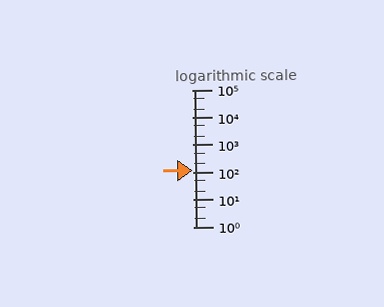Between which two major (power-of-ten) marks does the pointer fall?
The pointer is between 100 and 1000.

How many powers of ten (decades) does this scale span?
The scale spans 5 decades, from 1 to 100000.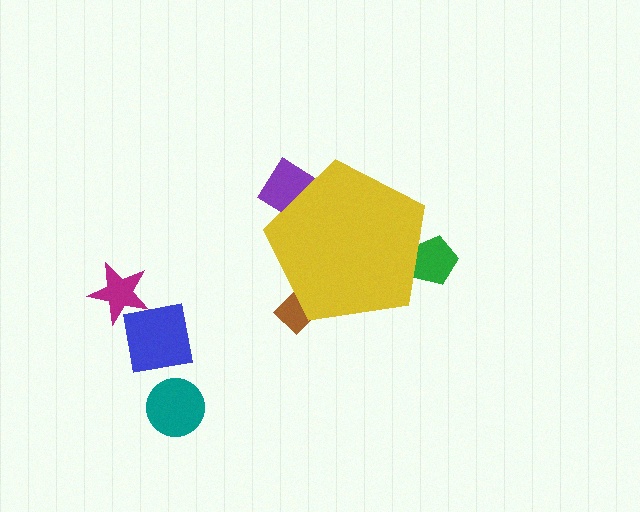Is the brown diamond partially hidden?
Yes, the brown diamond is partially hidden behind the yellow pentagon.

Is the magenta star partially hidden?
No, the magenta star is fully visible.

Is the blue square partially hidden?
No, the blue square is fully visible.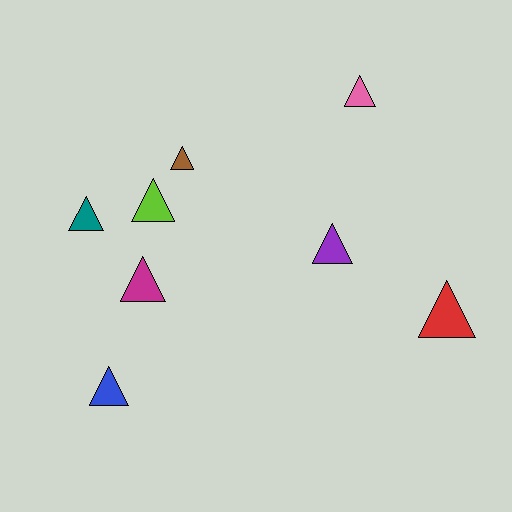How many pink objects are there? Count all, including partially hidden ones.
There is 1 pink object.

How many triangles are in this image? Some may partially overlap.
There are 8 triangles.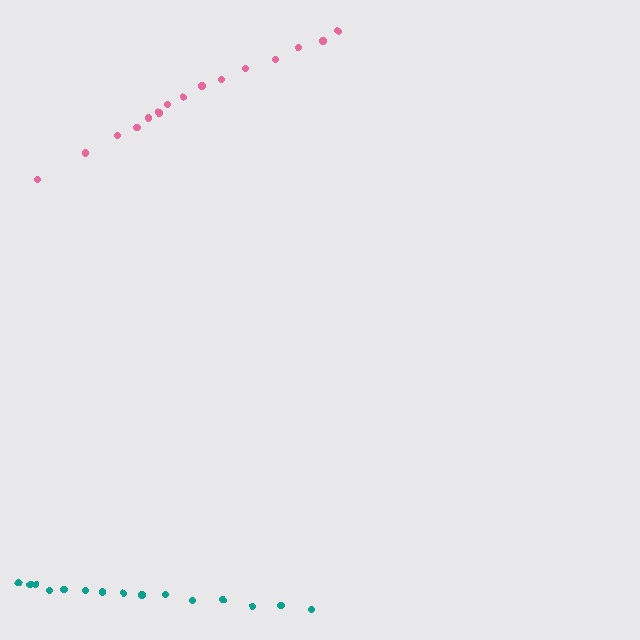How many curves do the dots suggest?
There are 2 distinct paths.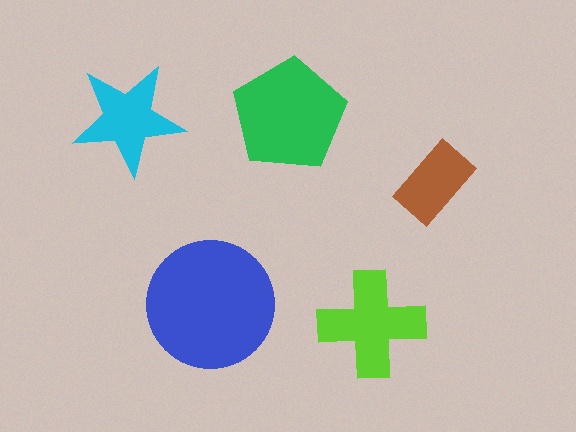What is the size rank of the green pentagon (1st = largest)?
2nd.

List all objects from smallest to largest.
The brown rectangle, the cyan star, the lime cross, the green pentagon, the blue circle.